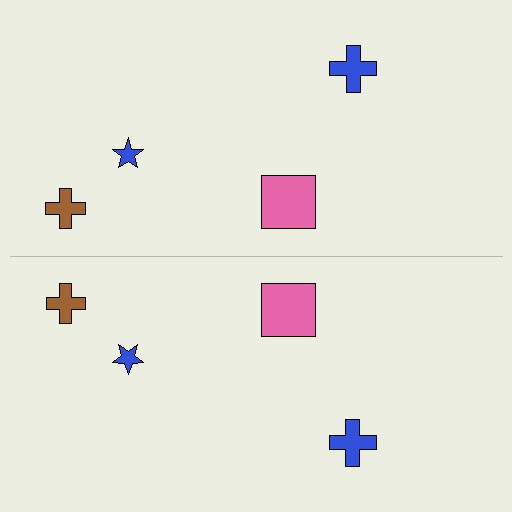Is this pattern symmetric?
Yes, this pattern has bilateral (reflection) symmetry.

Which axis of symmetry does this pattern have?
The pattern has a horizontal axis of symmetry running through the center of the image.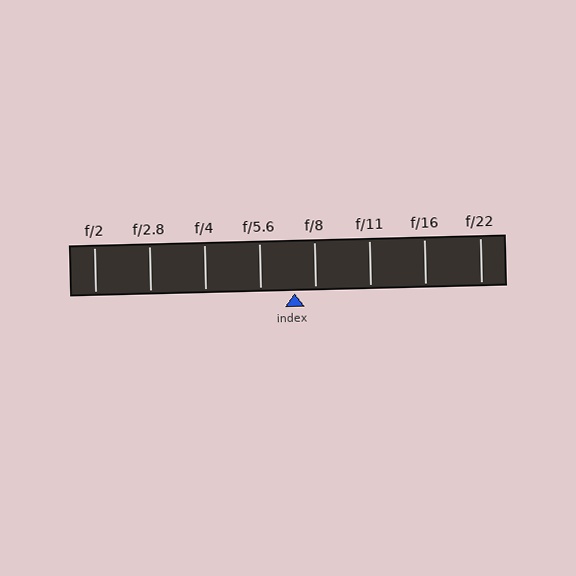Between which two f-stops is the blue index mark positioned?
The index mark is between f/5.6 and f/8.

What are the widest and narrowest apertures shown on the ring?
The widest aperture shown is f/2 and the narrowest is f/22.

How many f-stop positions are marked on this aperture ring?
There are 8 f-stop positions marked.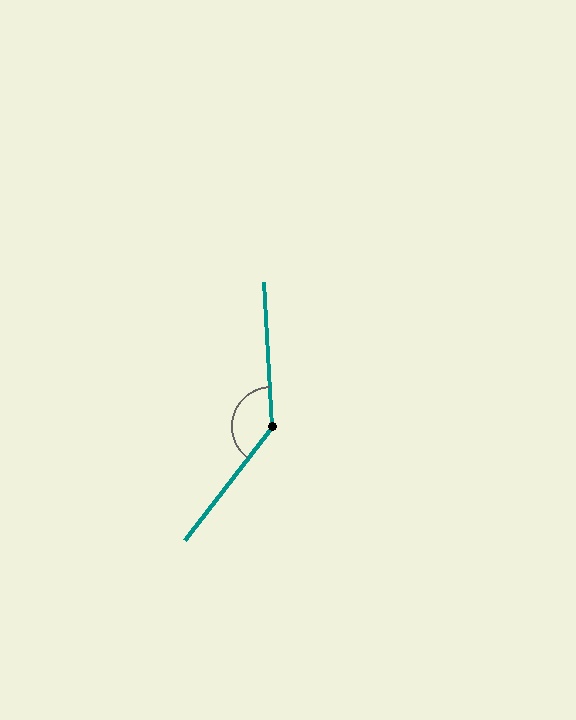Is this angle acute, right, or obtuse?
It is obtuse.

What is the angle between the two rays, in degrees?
Approximately 140 degrees.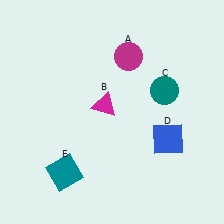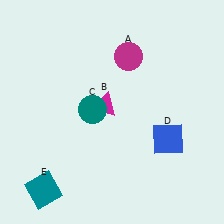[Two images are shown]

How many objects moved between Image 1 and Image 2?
2 objects moved between the two images.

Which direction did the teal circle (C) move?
The teal circle (C) moved left.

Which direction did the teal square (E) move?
The teal square (E) moved left.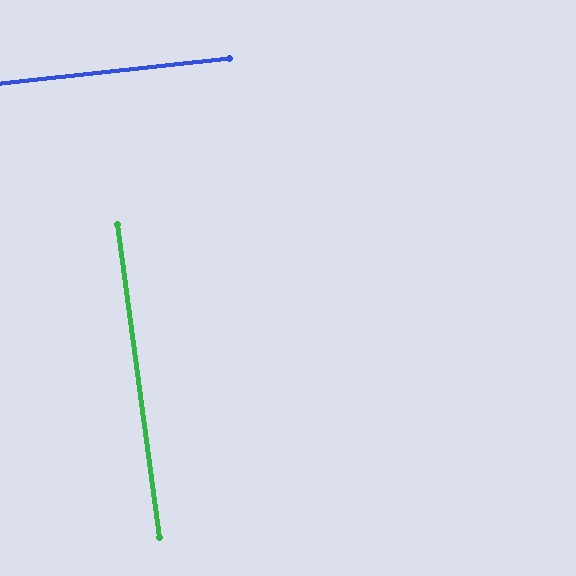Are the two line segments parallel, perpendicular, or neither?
Perpendicular — they meet at approximately 88°.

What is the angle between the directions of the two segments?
Approximately 88 degrees.